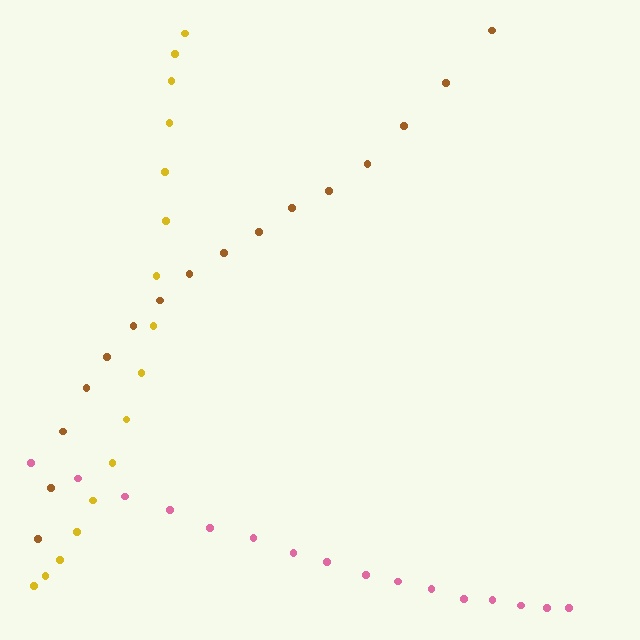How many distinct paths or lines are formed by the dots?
There are 3 distinct paths.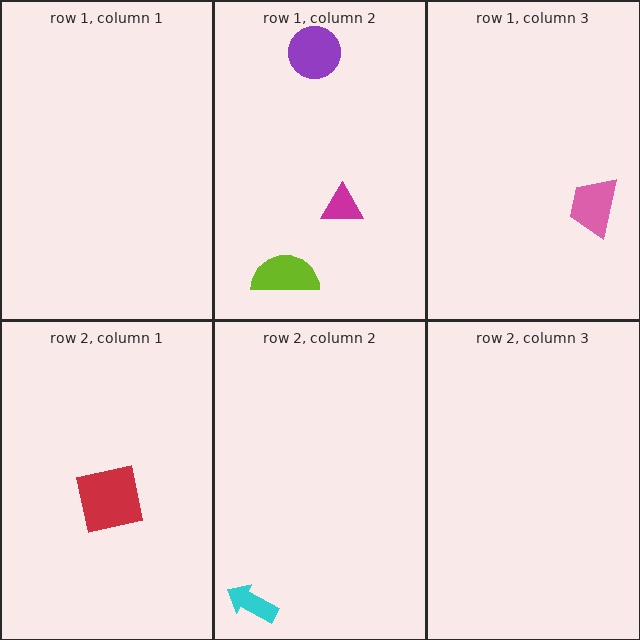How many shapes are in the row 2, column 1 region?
1.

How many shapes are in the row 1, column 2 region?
3.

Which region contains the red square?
The row 2, column 1 region.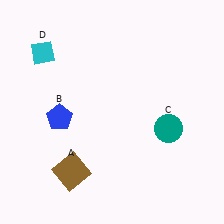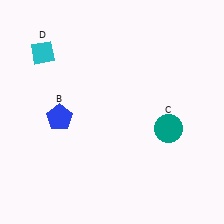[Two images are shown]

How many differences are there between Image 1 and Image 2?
There is 1 difference between the two images.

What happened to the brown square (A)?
The brown square (A) was removed in Image 2. It was in the bottom-left area of Image 1.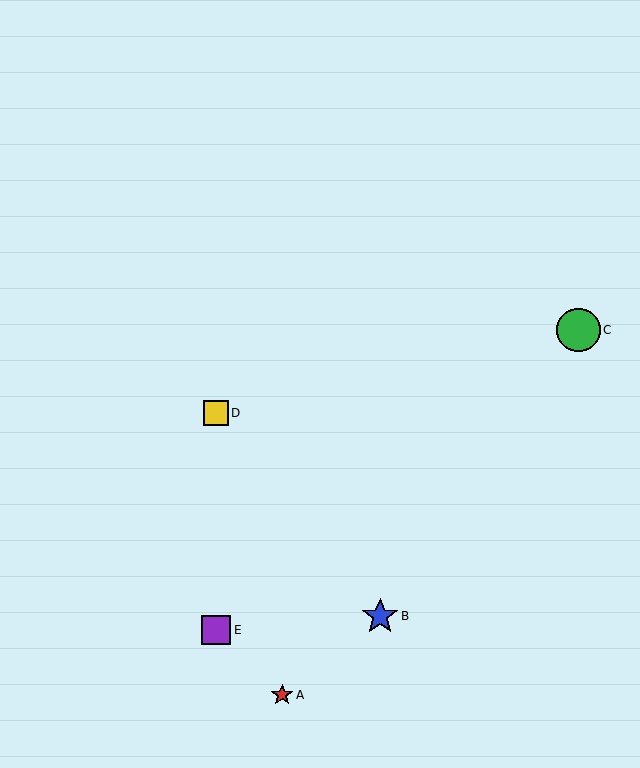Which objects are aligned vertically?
Objects D, E are aligned vertically.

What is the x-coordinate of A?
Object A is at x≈282.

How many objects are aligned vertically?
2 objects (D, E) are aligned vertically.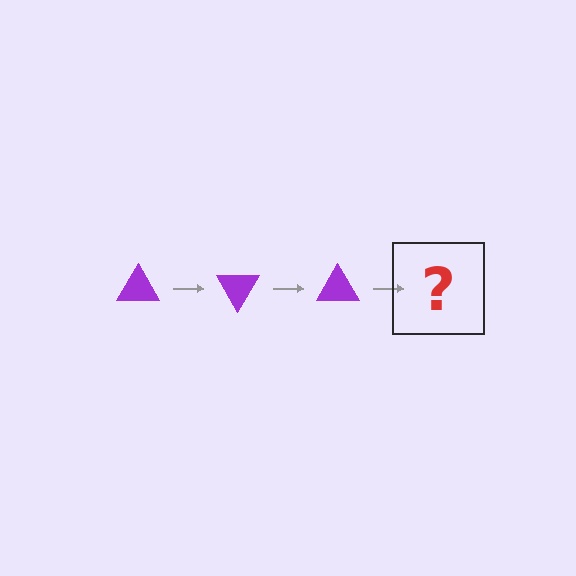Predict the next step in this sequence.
The next step is a purple triangle rotated 180 degrees.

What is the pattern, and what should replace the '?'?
The pattern is that the triangle rotates 60 degrees each step. The '?' should be a purple triangle rotated 180 degrees.